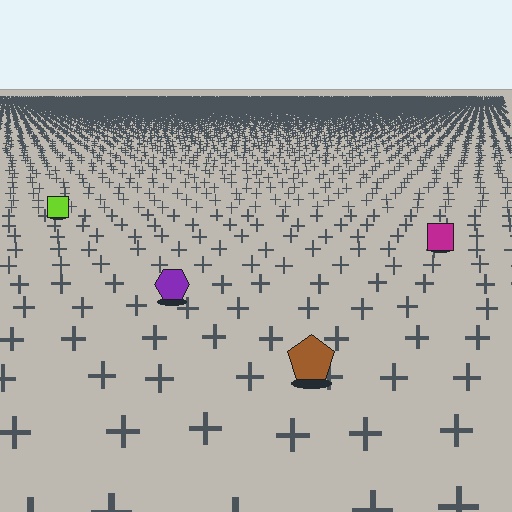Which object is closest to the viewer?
The brown pentagon is closest. The texture marks near it are larger and more spread out.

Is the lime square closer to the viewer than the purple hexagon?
No. The purple hexagon is closer — you can tell from the texture gradient: the ground texture is coarser near it.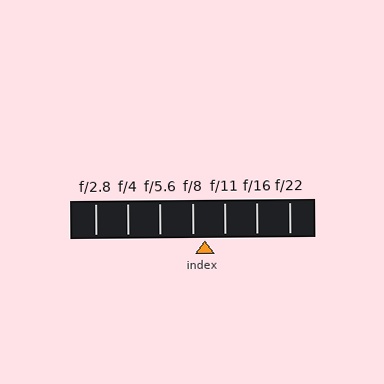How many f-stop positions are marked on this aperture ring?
There are 7 f-stop positions marked.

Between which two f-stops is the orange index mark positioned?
The index mark is between f/8 and f/11.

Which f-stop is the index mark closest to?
The index mark is closest to f/8.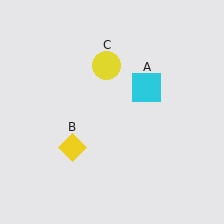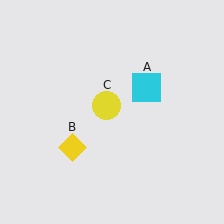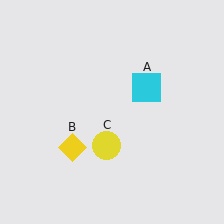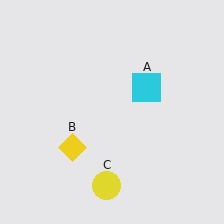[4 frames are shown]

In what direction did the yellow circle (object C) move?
The yellow circle (object C) moved down.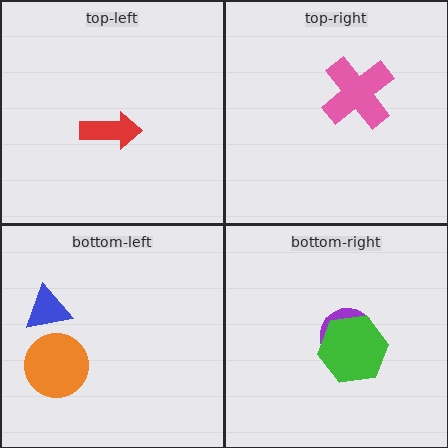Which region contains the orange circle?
The bottom-left region.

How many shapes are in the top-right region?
1.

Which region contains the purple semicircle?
The bottom-right region.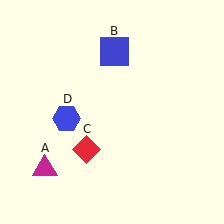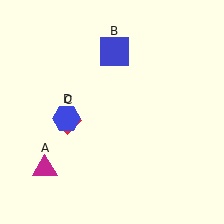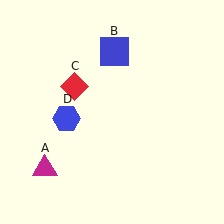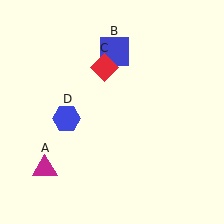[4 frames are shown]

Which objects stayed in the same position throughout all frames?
Magenta triangle (object A) and blue square (object B) and blue hexagon (object D) remained stationary.